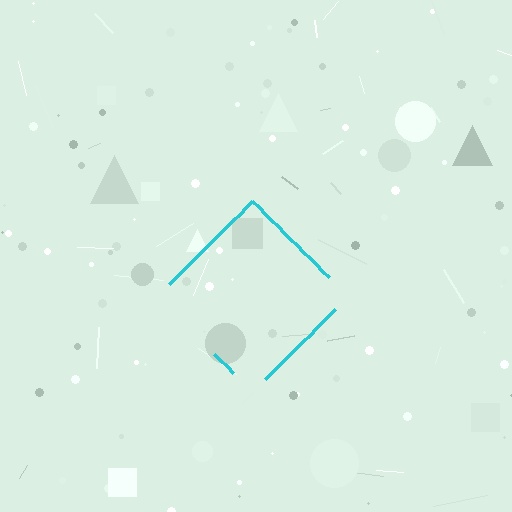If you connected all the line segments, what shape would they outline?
They would outline a diamond.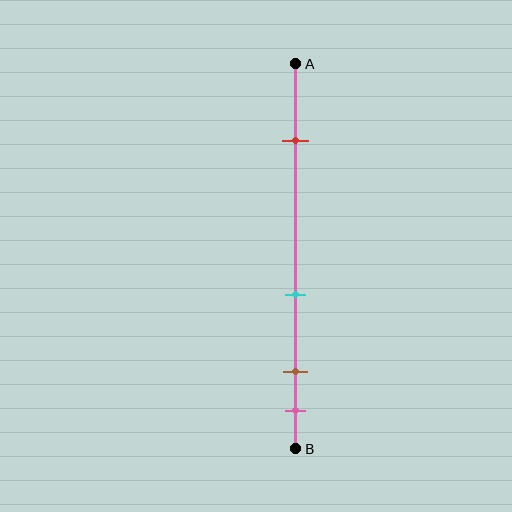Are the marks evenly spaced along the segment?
No, the marks are not evenly spaced.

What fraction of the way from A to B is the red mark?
The red mark is approximately 20% (0.2) of the way from A to B.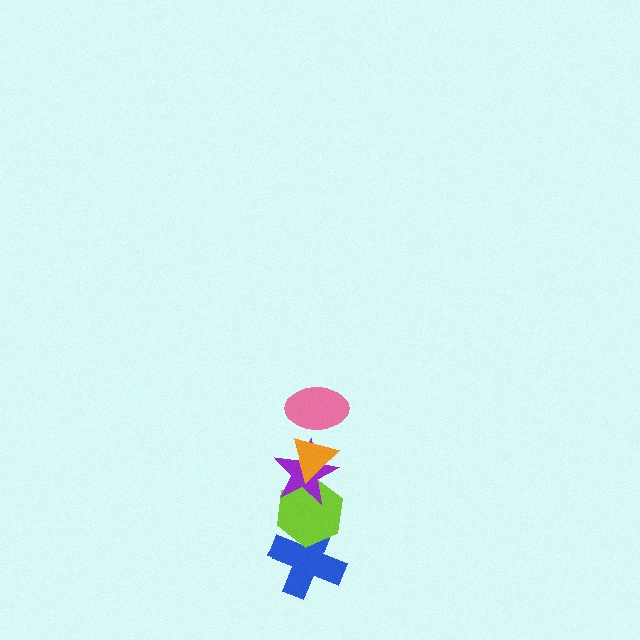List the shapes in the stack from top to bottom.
From top to bottom: the pink ellipse, the orange triangle, the purple star, the lime hexagon, the blue cross.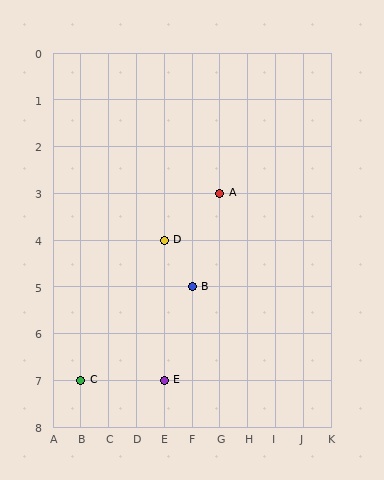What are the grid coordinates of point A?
Point A is at grid coordinates (G, 3).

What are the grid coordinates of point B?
Point B is at grid coordinates (F, 5).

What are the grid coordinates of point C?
Point C is at grid coordinates (B, 7).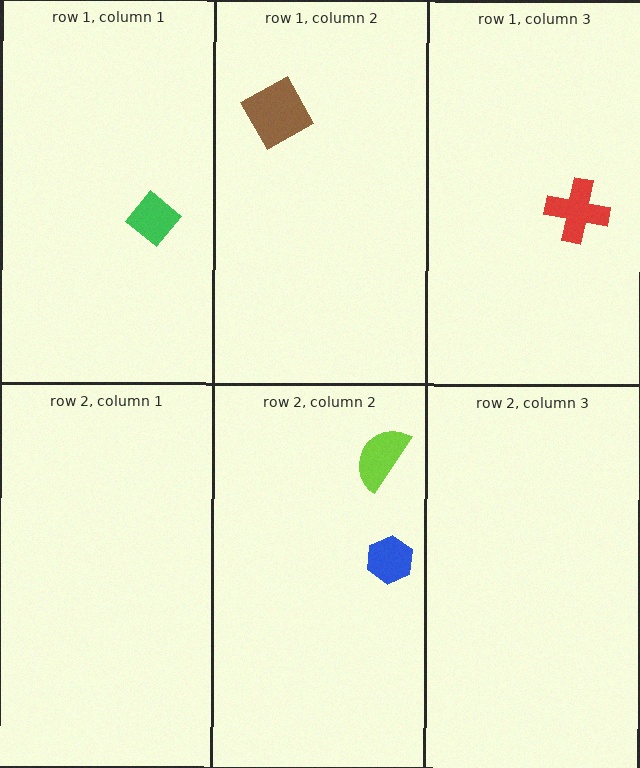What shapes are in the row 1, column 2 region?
The brown square.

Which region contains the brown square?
The row 1, column 2 region.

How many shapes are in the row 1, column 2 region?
1.